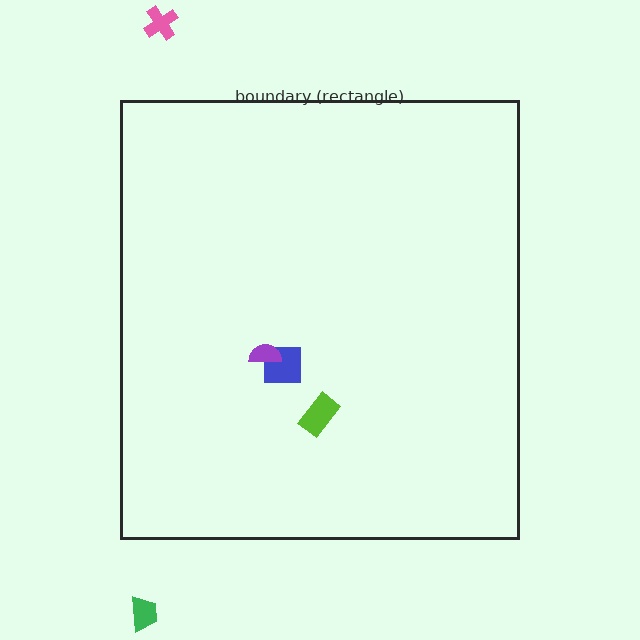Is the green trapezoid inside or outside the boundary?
Outside.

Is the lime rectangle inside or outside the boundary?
Inside.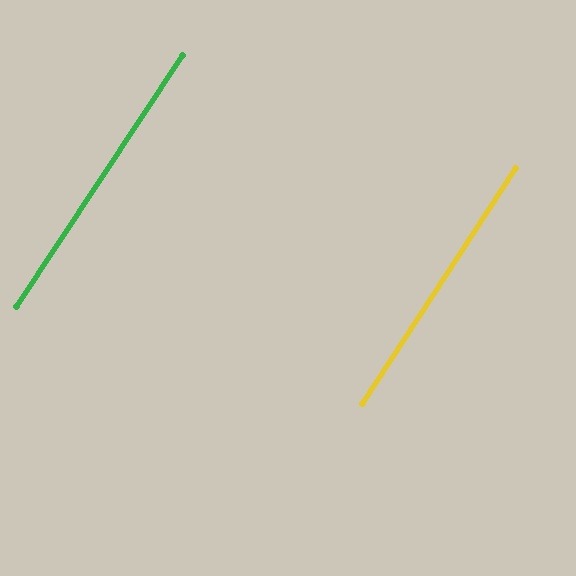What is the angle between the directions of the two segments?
Approximately 0 degrees.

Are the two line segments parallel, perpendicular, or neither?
Parallel — their directions differ by only 0.3°.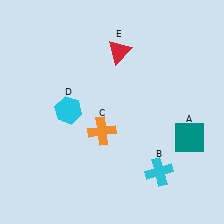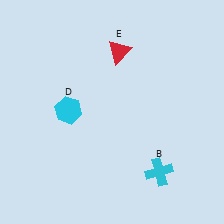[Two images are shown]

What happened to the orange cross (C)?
The orange cross (C) was removed in Image 2. It was in the bottom-left area of Image 1.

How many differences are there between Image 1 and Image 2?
There are 2 differences between the two images.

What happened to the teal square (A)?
The teal square (A) was removed in Image 2. It was in the bottom-right area of Image 1.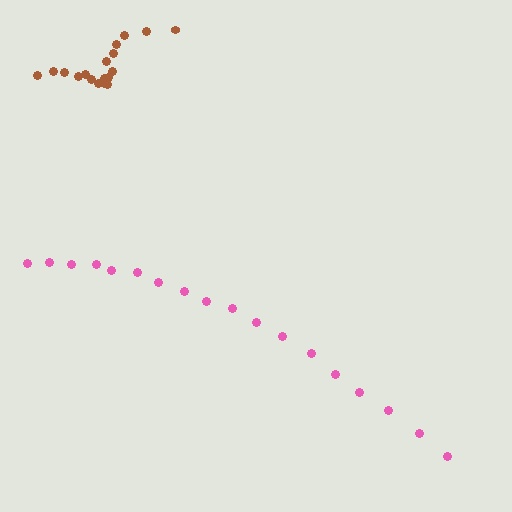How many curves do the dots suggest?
There are 2 distinct paths.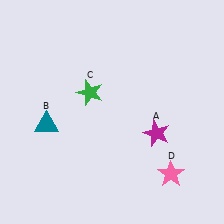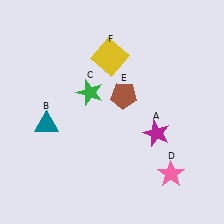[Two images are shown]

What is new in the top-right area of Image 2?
A brown pentagon (E) was added in the top-right area of Image 2.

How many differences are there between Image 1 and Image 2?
There are 2 differences between the two images.